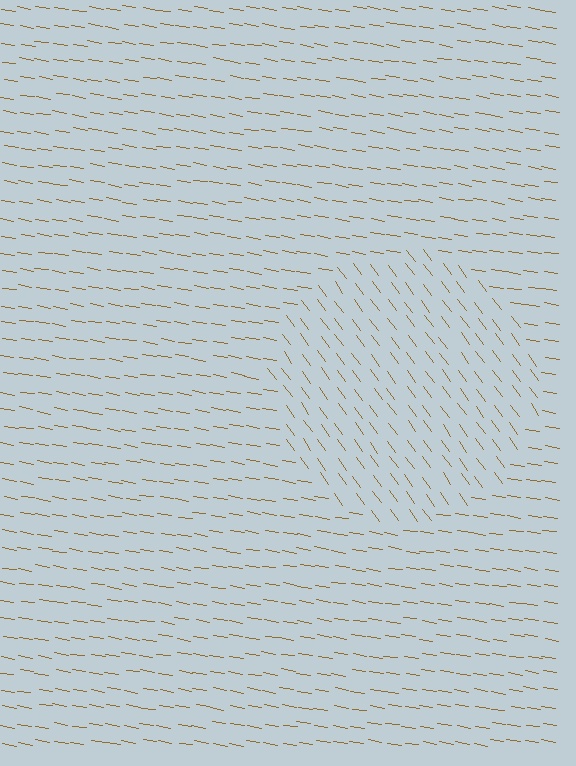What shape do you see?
I see a circle.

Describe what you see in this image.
The image is filled with small brown line segments. A circle region in the image has lines oriented differently from the surrounding lines, creating a visible texture boundary.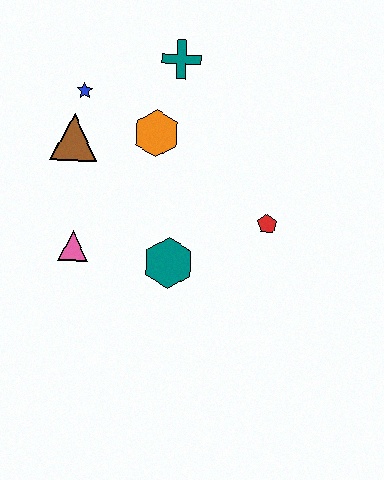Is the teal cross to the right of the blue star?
Yes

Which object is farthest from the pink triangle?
The teal cross is farthest from the pink triangle.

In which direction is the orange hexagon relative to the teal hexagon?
The orange hexagon is above the teal hexagon.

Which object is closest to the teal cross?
The orange hexagon is closest to the teal cross.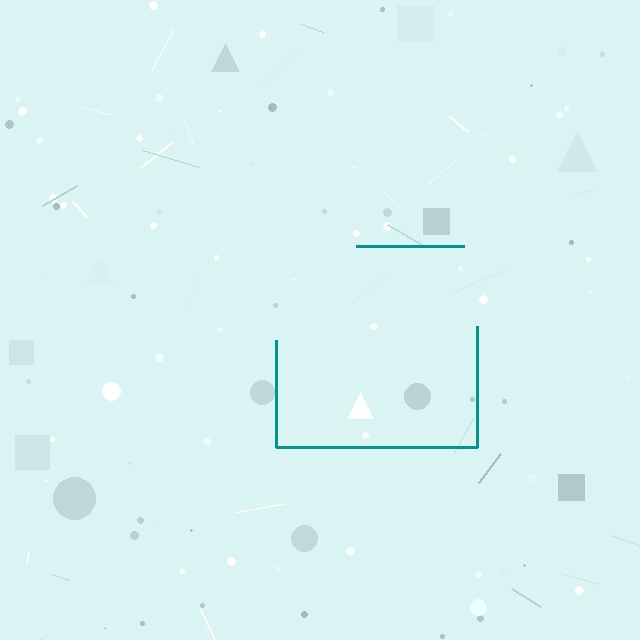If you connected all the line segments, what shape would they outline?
They would outline a square.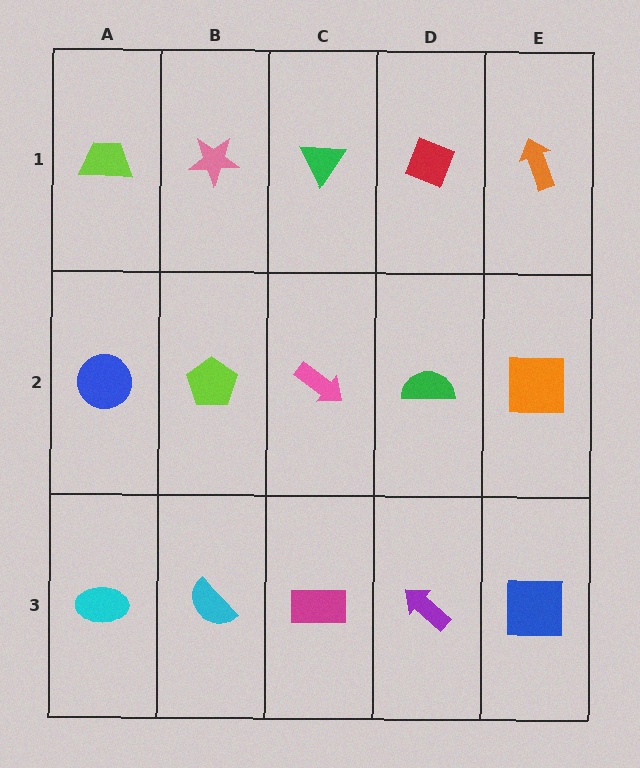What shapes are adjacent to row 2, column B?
A pink star (row 1, column B), a cyan semicircle (row 3, column B), a blue circle (row 2, column A), a pink arrow (row 2, column C).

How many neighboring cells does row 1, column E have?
2.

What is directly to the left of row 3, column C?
A cyan semicircle.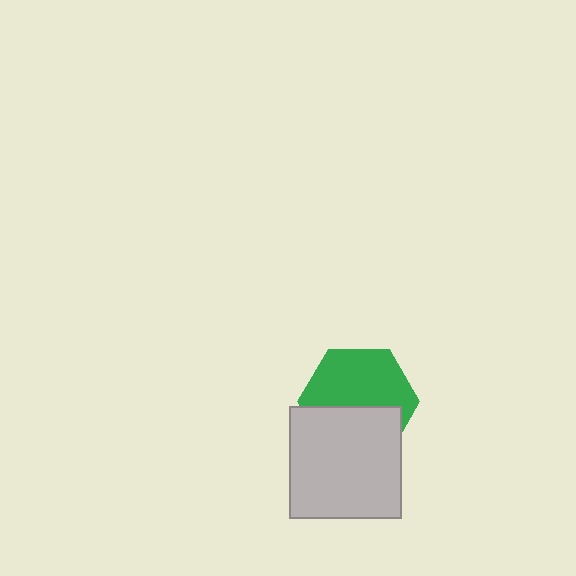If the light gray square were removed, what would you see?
You would see the complete green hexagon.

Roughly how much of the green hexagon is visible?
About half of it is visible (roughly 56%).